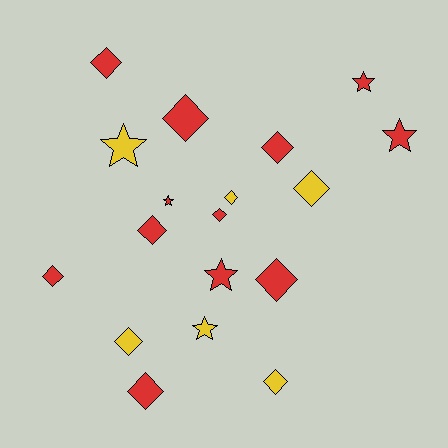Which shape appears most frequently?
Diamond, with 12 objects.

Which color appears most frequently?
Red, with 12 objects.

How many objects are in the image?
There are 18 objects.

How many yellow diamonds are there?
There are 4 yellow diamonds.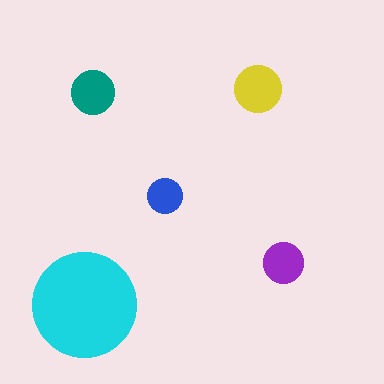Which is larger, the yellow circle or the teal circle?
The yellow one.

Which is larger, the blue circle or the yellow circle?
The yellow one.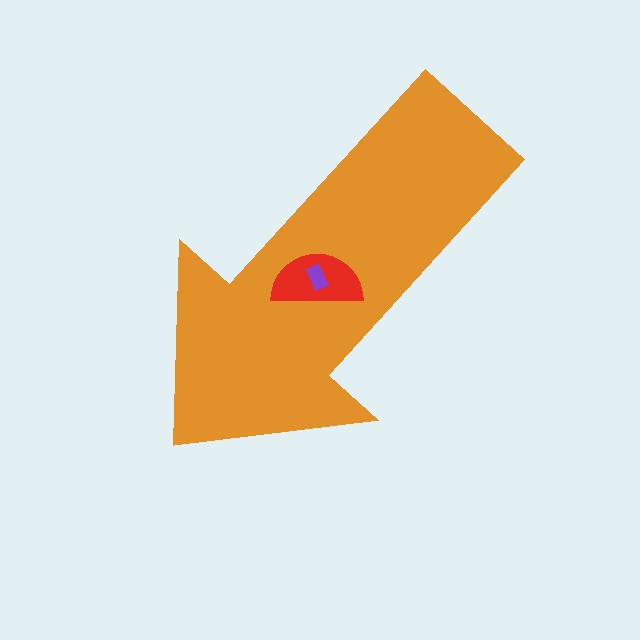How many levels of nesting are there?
3.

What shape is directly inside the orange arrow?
The red semicircle.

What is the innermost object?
The purple rectangle.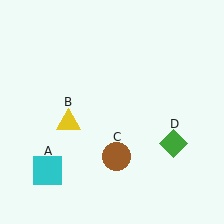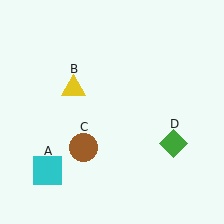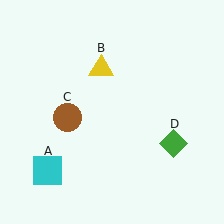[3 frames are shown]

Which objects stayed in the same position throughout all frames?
Cyan square (object A) and green diamond (object D) remained stationary.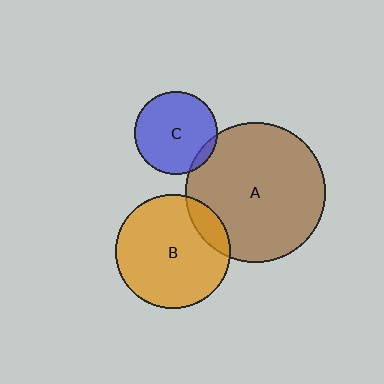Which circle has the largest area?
Circle A (brown).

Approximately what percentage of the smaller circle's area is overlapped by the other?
Approximately 10%.